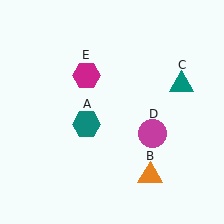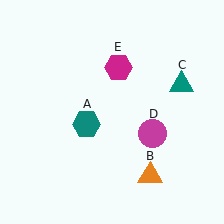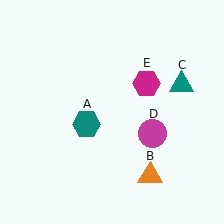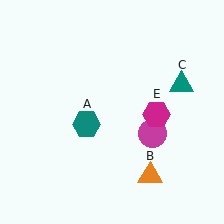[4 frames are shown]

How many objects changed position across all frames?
1 object changed position: magenta hexagon (object E).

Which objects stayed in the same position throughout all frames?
Teal hexagon (object A) and orange triangle (object B) and teal triangle (object C) and magenta circle (object D) remained stationary.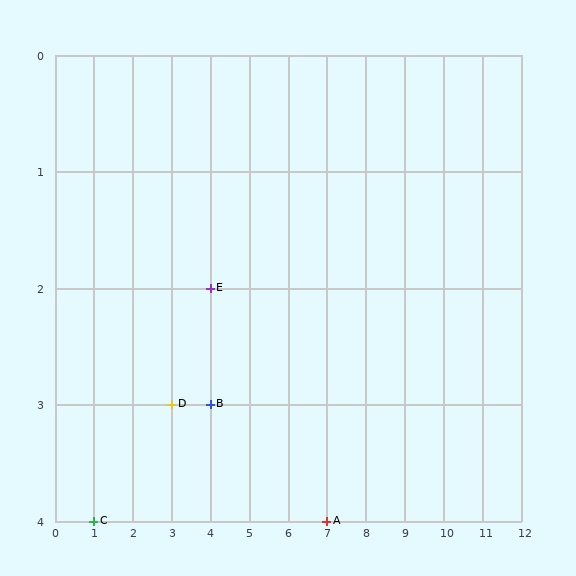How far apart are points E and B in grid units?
Points E and B are 1 row apart.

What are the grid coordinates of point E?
Point E is at grid coordinates (4, 2).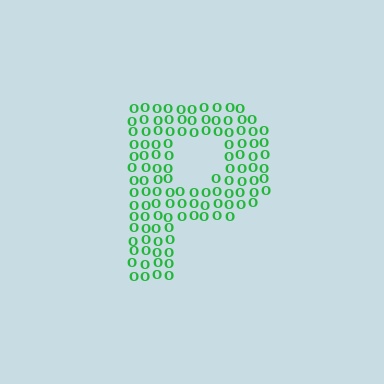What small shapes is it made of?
It is made of small letter O's.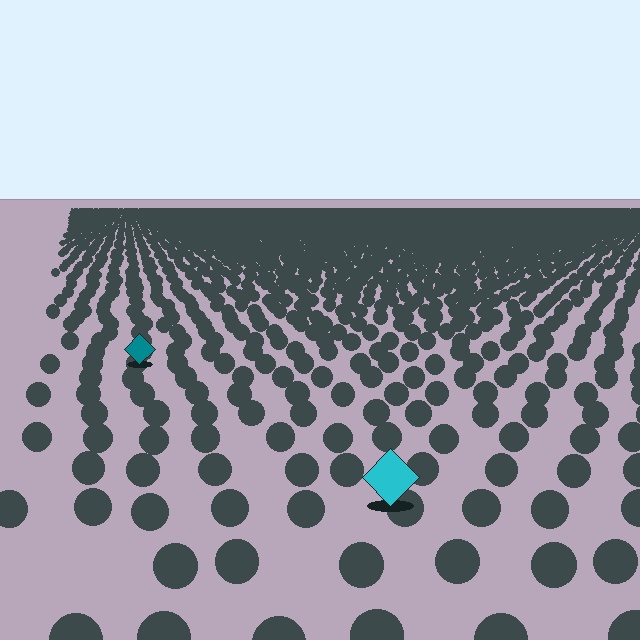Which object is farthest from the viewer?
The teal diamond is farthest from the viewer. It appears smaller and the ground texture around it is denser.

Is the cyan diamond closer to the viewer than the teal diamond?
Yes. The cyan diamond is closer — you can tell from the texture gradient: the ground texture is coarser near it.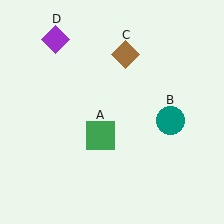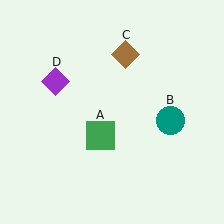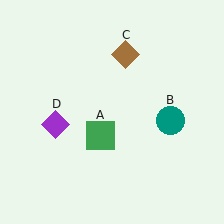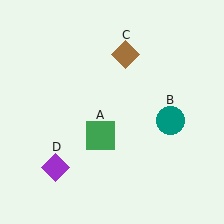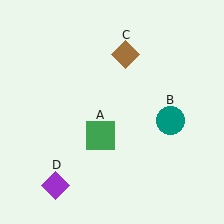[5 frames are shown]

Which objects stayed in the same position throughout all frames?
Green square (object A) and teal circle (object B) and brown diamond (object C) remained stationary.